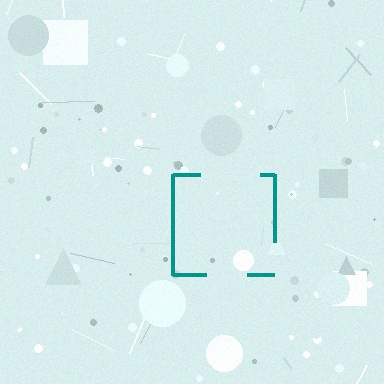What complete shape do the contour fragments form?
The contour fragments form a square.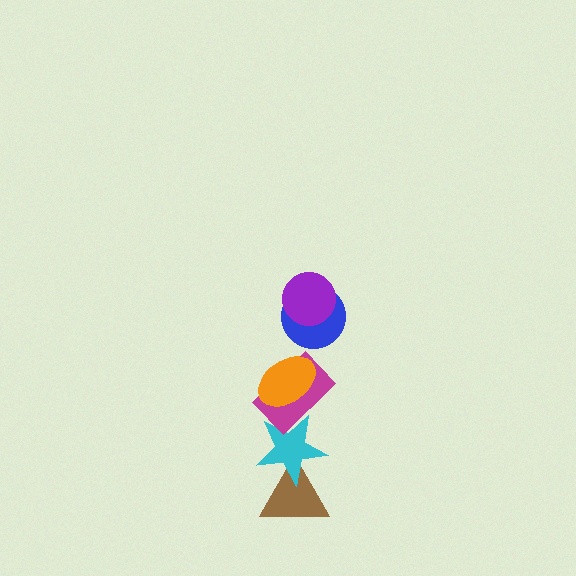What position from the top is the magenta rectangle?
The magenta rectangle is 4th from the top.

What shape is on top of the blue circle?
The purple circle is on top of the blue circle.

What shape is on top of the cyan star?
The magenta rectangle is on top of the cyan star.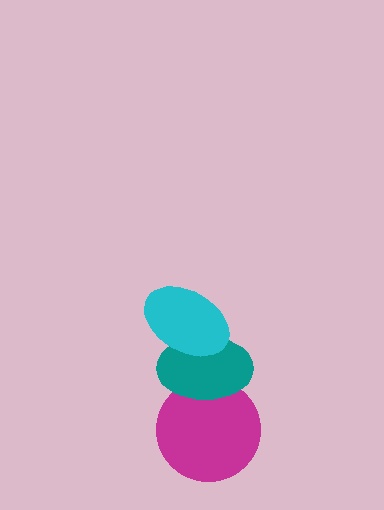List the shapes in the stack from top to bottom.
From top to bottom: the cyan ellipse, the teal ellipse, the magenta circle.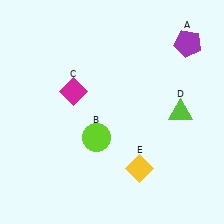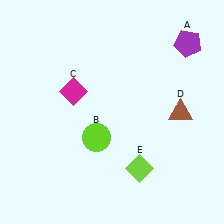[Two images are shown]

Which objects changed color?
D changed from lime to brown. E changed from yellow to lime.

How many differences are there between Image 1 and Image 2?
There are 2 differences between the two images.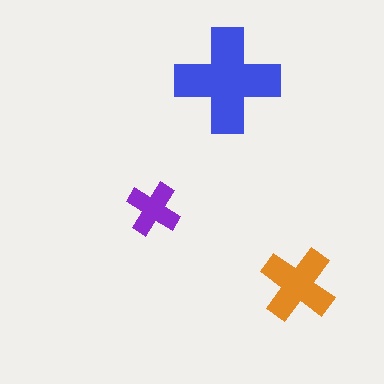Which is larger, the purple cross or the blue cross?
The blue one.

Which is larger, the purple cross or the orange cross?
The orange one.